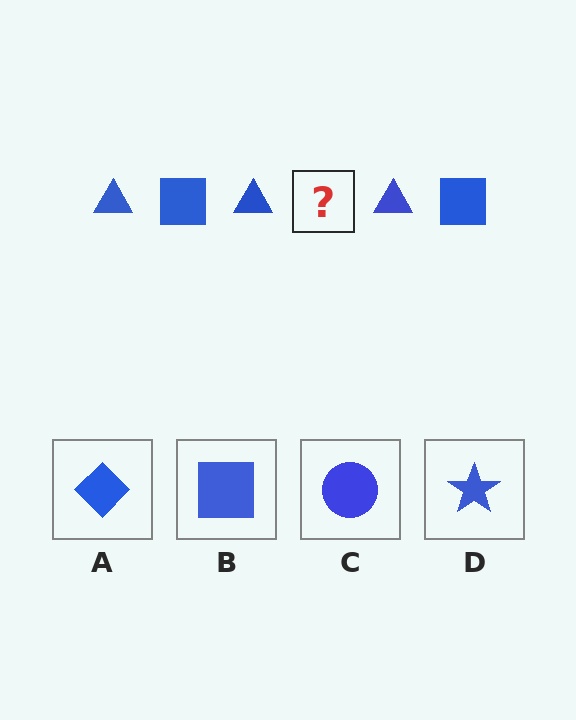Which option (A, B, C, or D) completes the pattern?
B.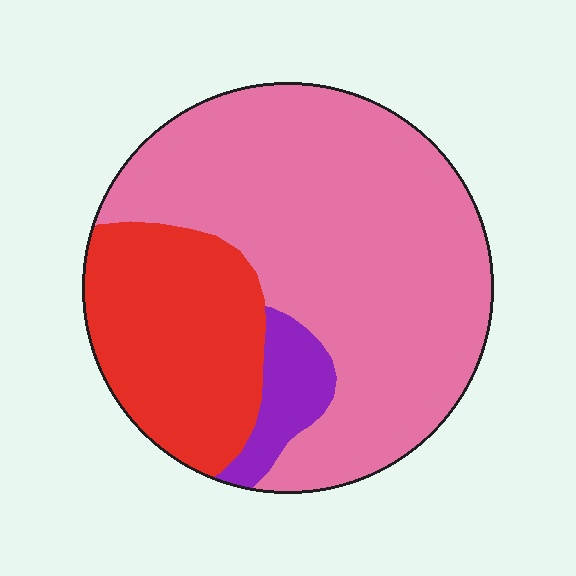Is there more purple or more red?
Red.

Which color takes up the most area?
Pink, at roughly 65%.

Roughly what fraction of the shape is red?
Red takes up about one quarter (1/4) of the shape.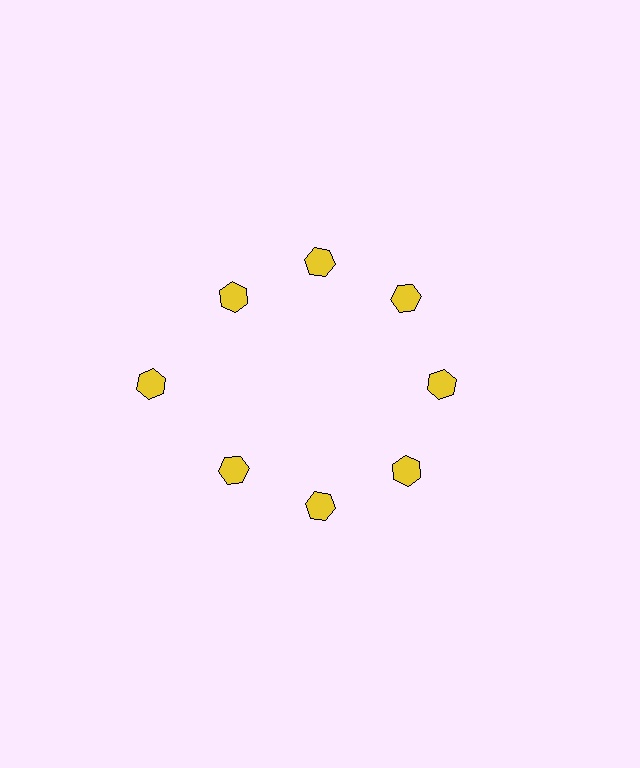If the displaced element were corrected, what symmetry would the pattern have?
It would have 8-fold rotational symmetry — the pattern would map onto itself every 45 degrees.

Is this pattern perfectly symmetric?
No. The 8 yellow hexagons are arranged in a ring, but one element near the 9 o'clock position is pushed outward from the center, breaking the 8-fold rotational symmetry.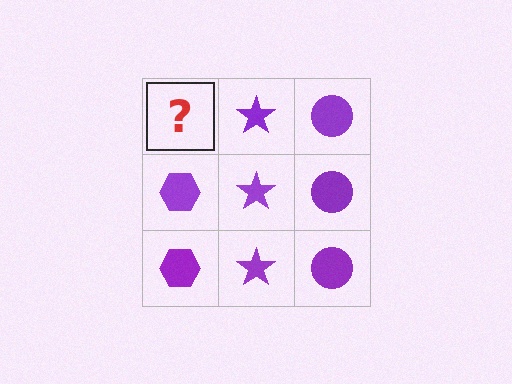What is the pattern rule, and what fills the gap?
The rule is that each column has a consistent shape. The gap should be filled with a purple hexagon.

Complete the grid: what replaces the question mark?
The question mark should be replaced with a purple hexagon.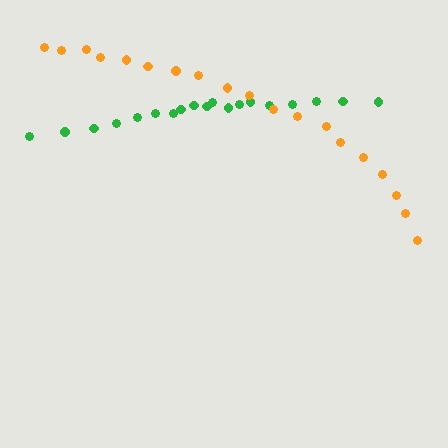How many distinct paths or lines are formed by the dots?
There are 2 distinct paths.